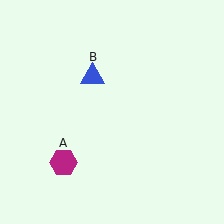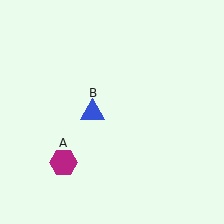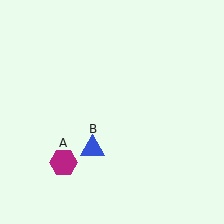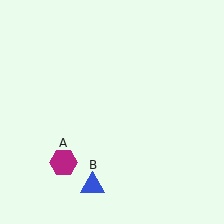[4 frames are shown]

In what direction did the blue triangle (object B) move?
The blue triangle (object B) moved down.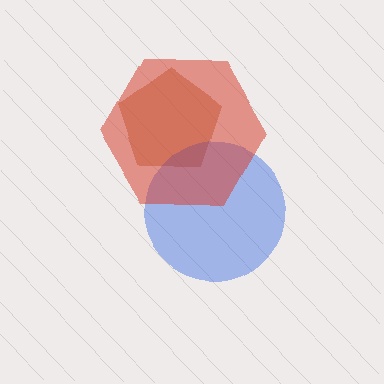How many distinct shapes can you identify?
There are 3 distinct shapes: a brown pentagon, a blue circle, a red hexagon.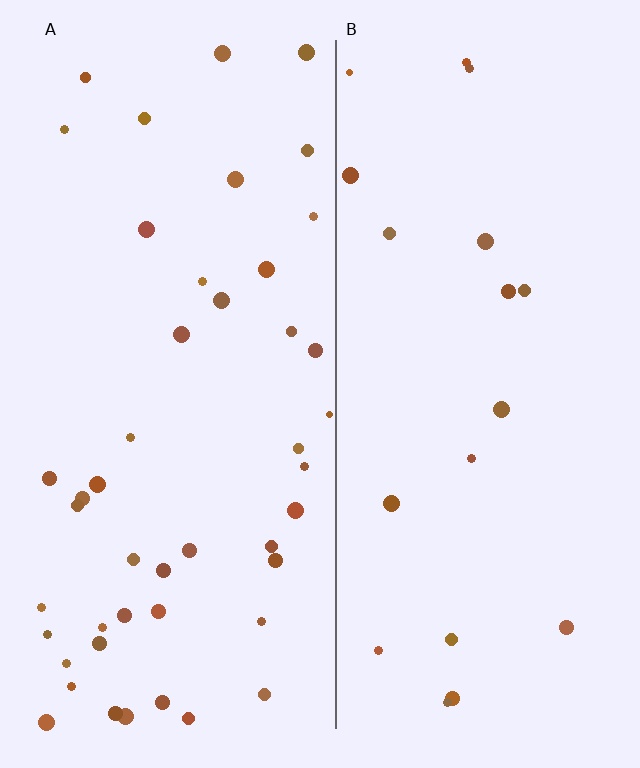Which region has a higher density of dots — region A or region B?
A (the left).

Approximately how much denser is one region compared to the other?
Approximately 2.5× — region A over region B.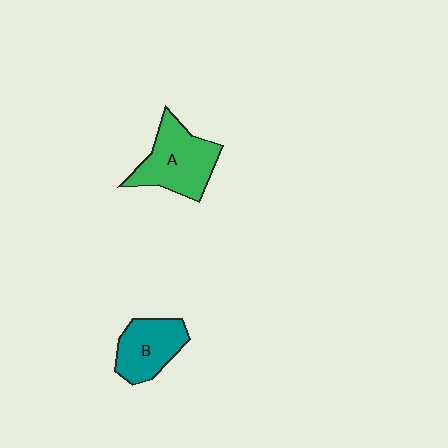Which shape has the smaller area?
Shape B (teal).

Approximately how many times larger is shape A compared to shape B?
Approximately 1.3 times.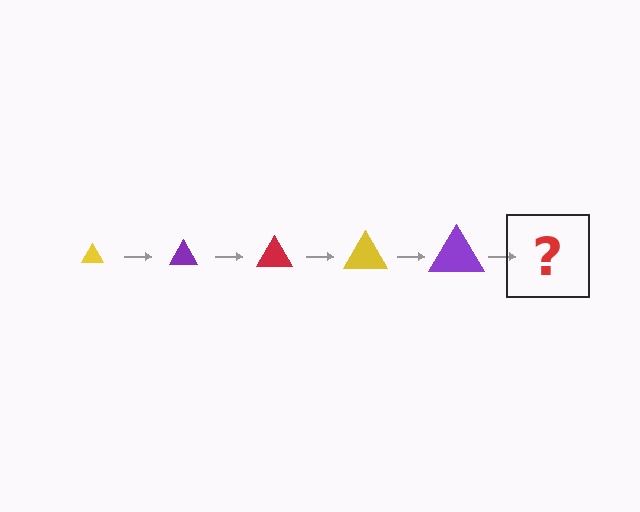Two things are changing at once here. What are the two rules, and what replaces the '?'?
The two rules are that the triangle grows larger each step and the color cycles through yellow, purple, and red. The '?' should be a red triangle, larger than the previous one.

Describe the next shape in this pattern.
It should be a red triangle, larger than the previous one.